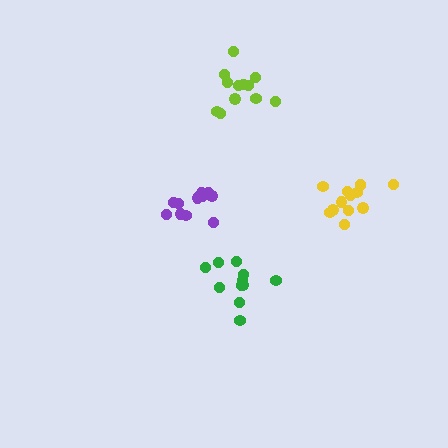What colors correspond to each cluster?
The clusters are colored: green, yellow, purple, lime.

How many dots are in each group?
Group 1: 11 dots, Group 2: 13 dots, Group 3: 11 dots, Group 4: 12 dots (47 total).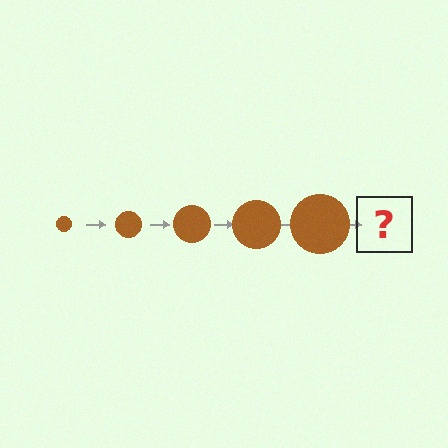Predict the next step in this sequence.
The next step is a brown circle, larger than the previous one.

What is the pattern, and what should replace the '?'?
The pattern is that the circle gets progressively larger each step. The '?' should be a brown circle, larger than the previous one.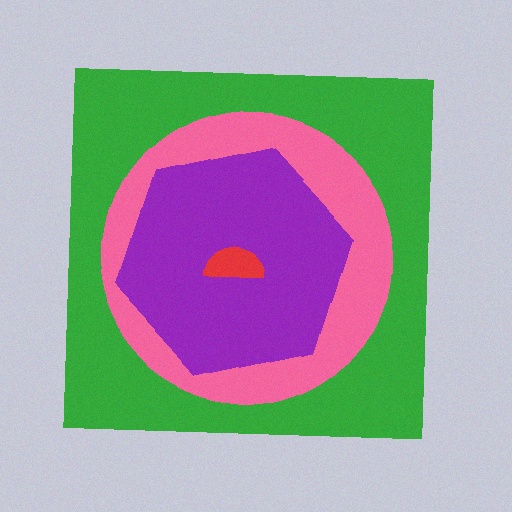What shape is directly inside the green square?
The pink circle.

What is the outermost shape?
The green square.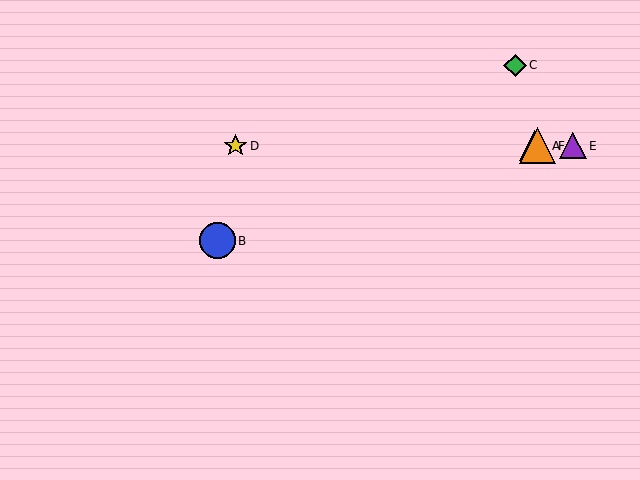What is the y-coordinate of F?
Object F is at y≈146.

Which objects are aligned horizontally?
Objects A, D, E, F are aligned horizontally.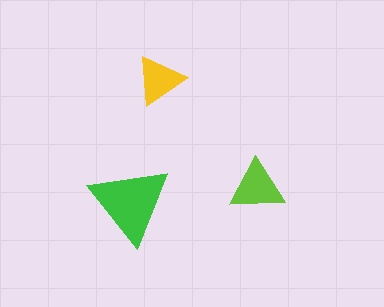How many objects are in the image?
There are 3 objects in the image.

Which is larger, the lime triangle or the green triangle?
The green one.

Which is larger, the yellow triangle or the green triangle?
The green one.